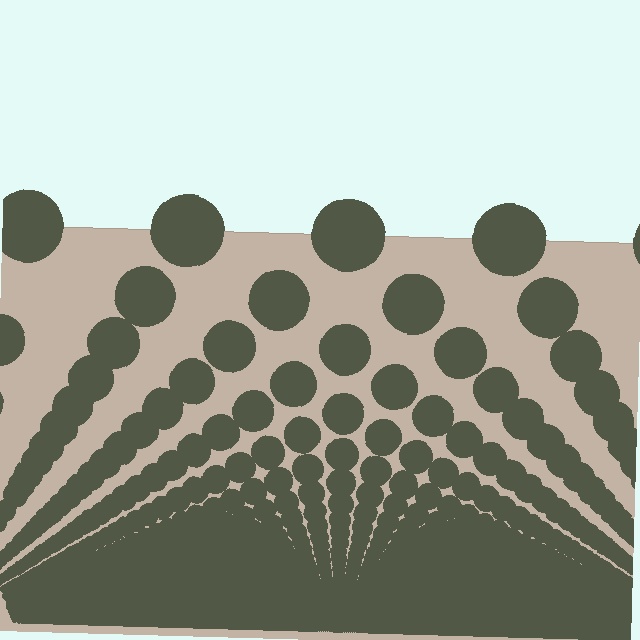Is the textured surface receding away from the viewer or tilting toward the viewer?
The surface appears to tilt toward the viewer. Texture elements get larger and sparser toward the top.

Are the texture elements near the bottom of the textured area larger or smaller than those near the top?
Smaller. The gradient is inverted — elements near the bottom are smaller and denser.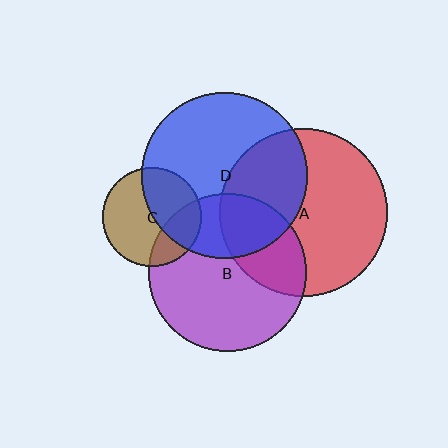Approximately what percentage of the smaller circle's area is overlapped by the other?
Approximately 30%.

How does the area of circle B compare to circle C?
Approximately 2.5 times.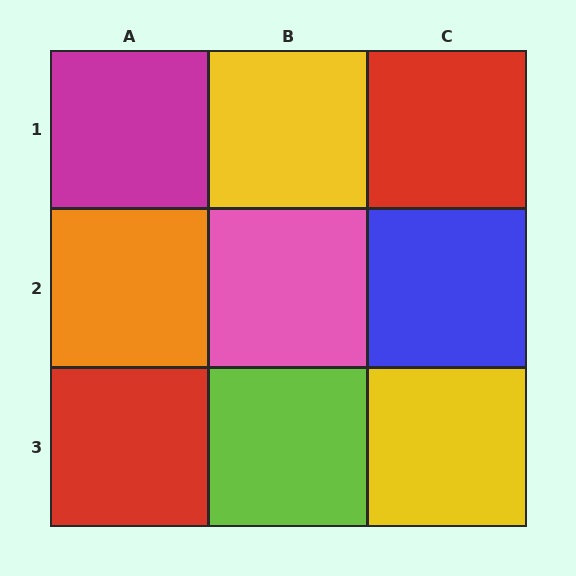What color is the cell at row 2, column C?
Blue.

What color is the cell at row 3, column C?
Yellow.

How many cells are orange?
1 cell is orange.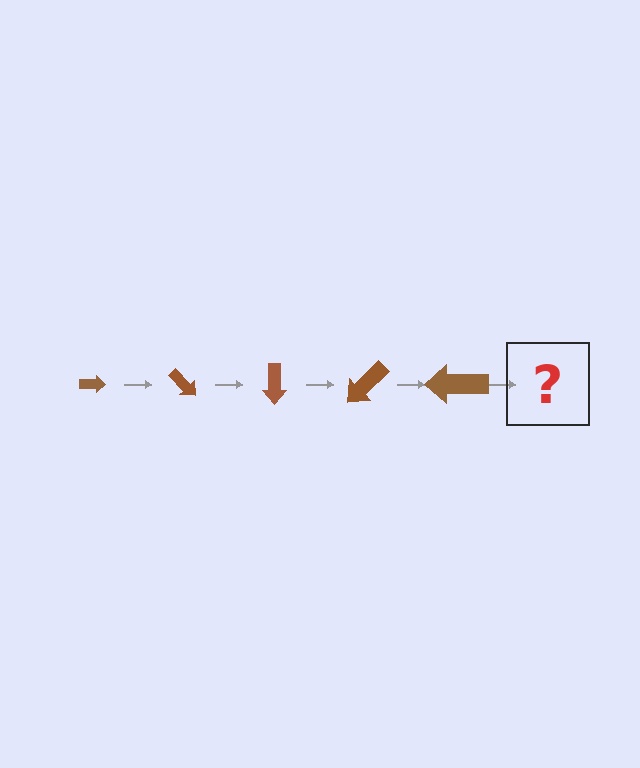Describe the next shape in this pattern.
It should be an arrow, larger than the previous one and rotated 225 degrees from the start.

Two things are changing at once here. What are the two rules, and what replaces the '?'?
The two rules are that the arrow grows larger each step and it rotates 45 degrees each step. The '?' should be an arrow, larger than the previous one and rotated 225 degrees from the start.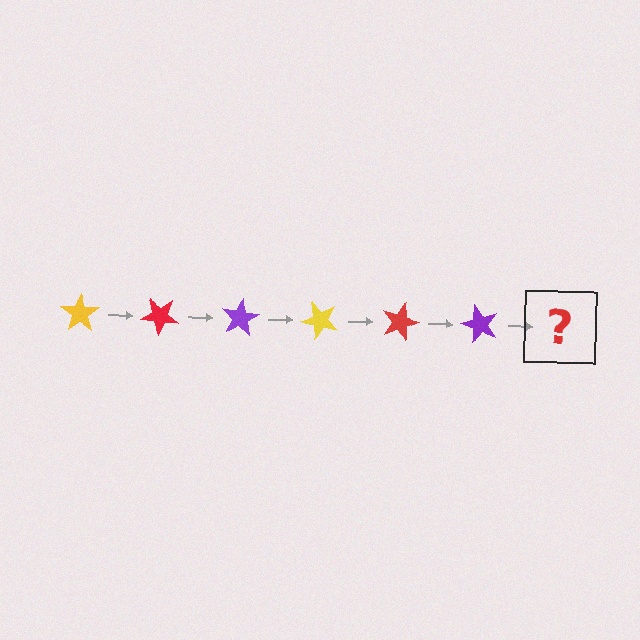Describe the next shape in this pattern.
It should be a yellow star, rotated 240 degrees from the start.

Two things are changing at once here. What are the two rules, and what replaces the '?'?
The two rules are that it rotates 40 degrees each step and the color cycles through yellow, red, and purple. The '?' should be a yellow star, rotated 240 degrees from the start.